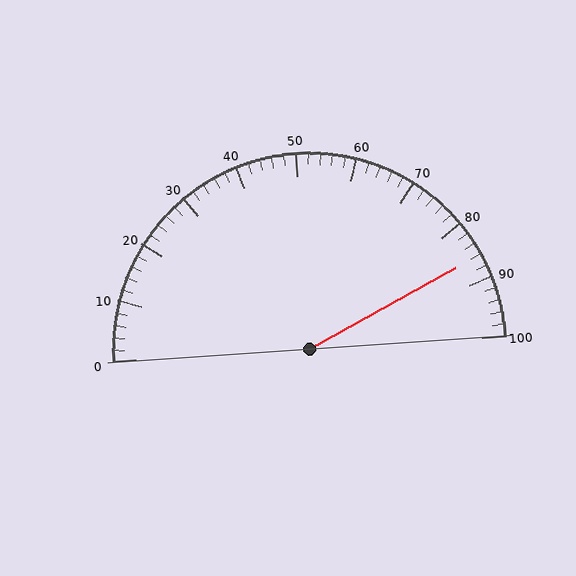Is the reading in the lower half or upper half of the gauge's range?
The reading is in the upper half of the range (0 to 100).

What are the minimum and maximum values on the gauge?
The gauge ranges from 0 to 100.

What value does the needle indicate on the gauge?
The needle indicates approximately 86.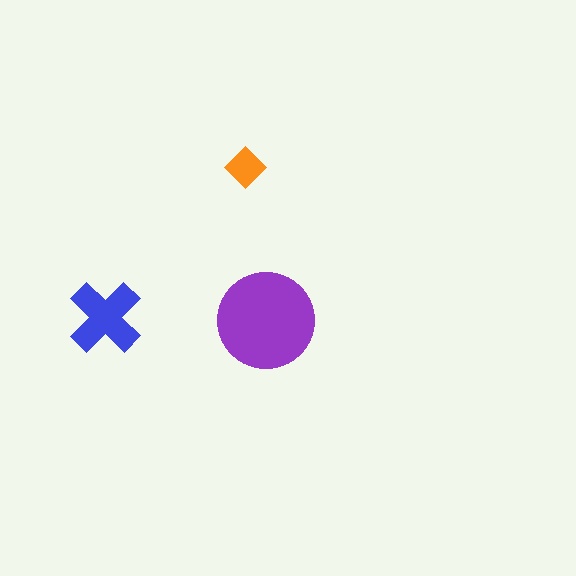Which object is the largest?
The purple circle.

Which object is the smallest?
The orange diamond.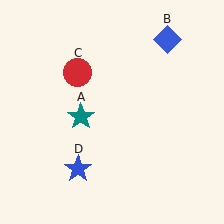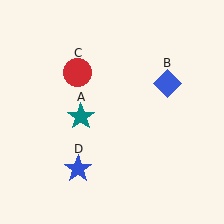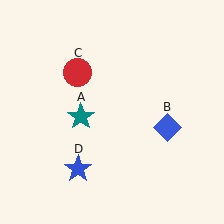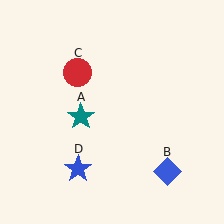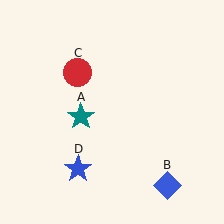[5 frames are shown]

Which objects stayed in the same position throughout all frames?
Teal star (object A) and red circle (object C) and blue star (object D) remained stationary.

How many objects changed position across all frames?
1 object changed position: blue diamond (object B).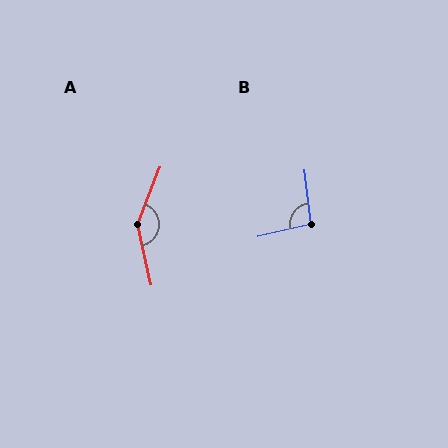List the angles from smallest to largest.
B (96°), A (146°).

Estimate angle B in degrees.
Approximately 96 degrees.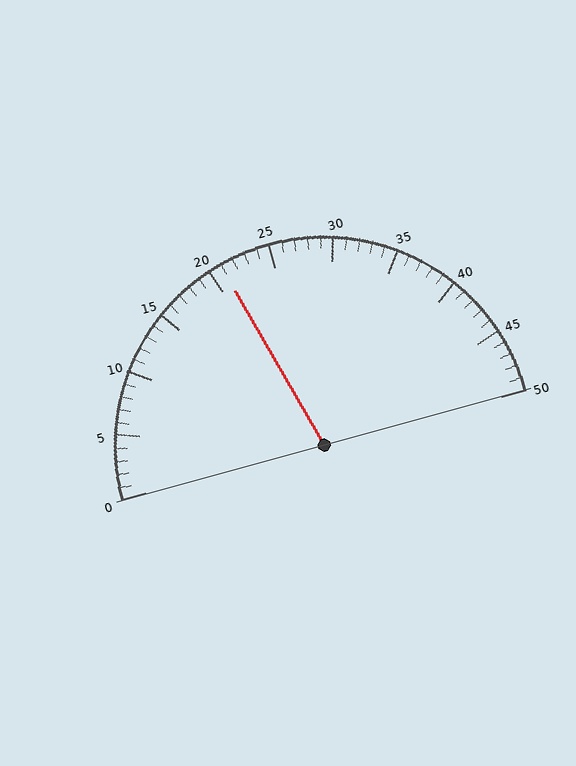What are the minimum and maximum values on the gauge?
The gauge ranges from 0 to 50.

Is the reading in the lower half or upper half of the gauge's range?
The reading is in the lower half of the range (0 to 50).